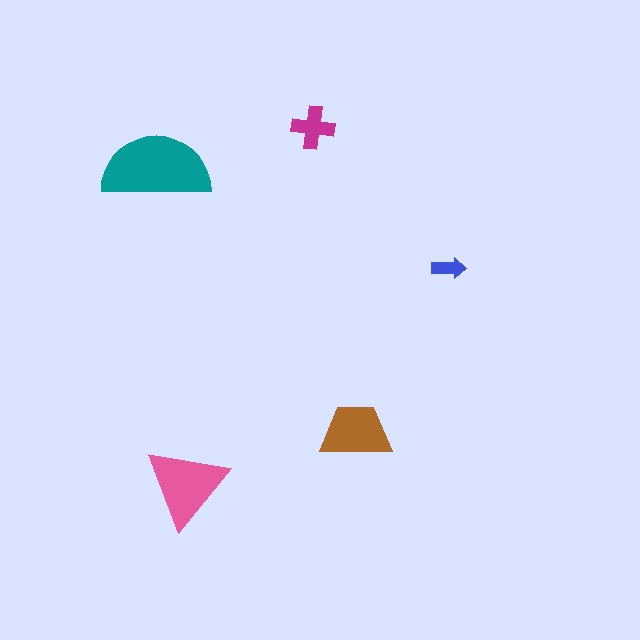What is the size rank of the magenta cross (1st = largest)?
4th.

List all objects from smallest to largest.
The blue arrow, the magenta cross, the brown trapezoid, the pink triangle, the teal semicircle.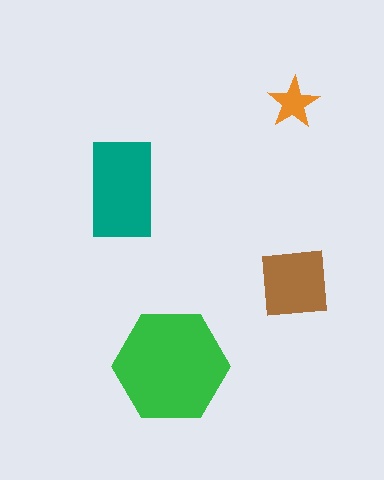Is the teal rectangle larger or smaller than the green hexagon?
Smaller.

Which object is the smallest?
The orange star.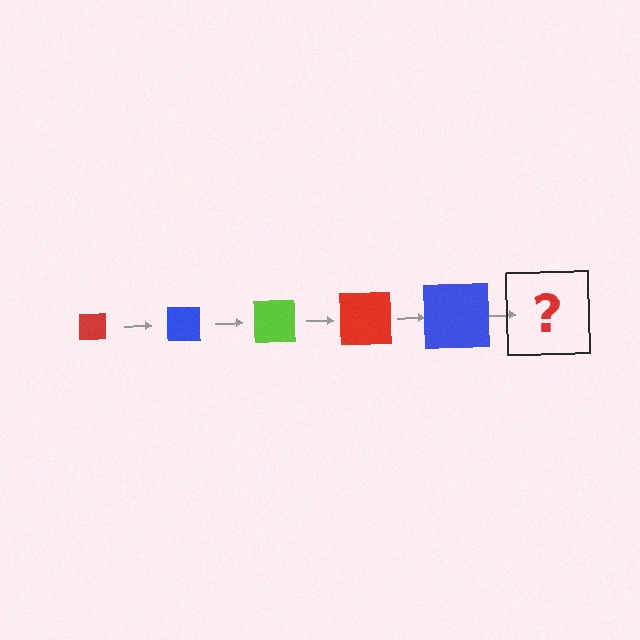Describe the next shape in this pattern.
It should be a lime square, larger than the previous one.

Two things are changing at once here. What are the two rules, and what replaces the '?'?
The two rules are that the square grows larger each step and the color cycles through red, blue, and lime. The '?' should be a lime square, larger than the previous one.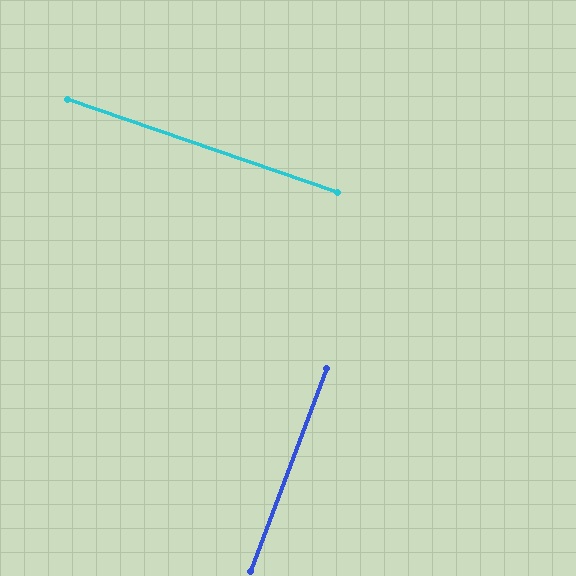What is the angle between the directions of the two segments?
Approximately 88 degrees.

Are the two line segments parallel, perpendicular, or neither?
Perpendicular — they meet at approximately 88°.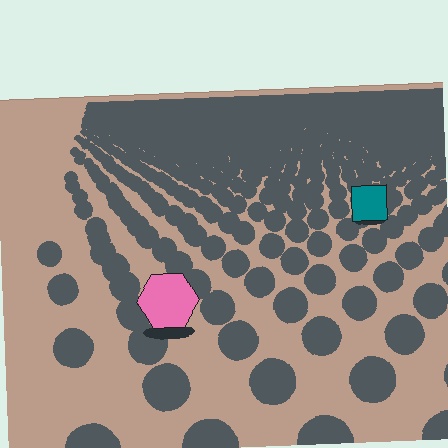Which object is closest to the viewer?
The pink hexagon is closest. The texture marks near it are larger and more spread out.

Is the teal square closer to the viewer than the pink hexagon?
No. The pink hexagon is closer — you can tell from the texture gradient: the ground texture is coarser near it.